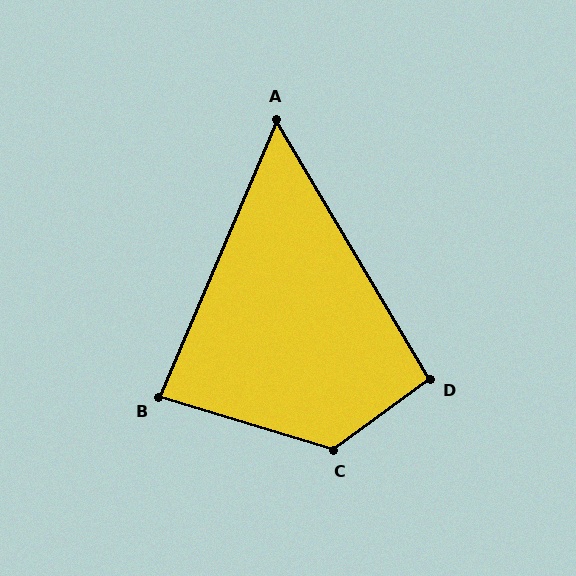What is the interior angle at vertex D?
Approximately 96 degrees (obtuse).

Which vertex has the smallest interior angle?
A, at approximately 54 degrees.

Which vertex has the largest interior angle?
C, at approximately 126 degrees.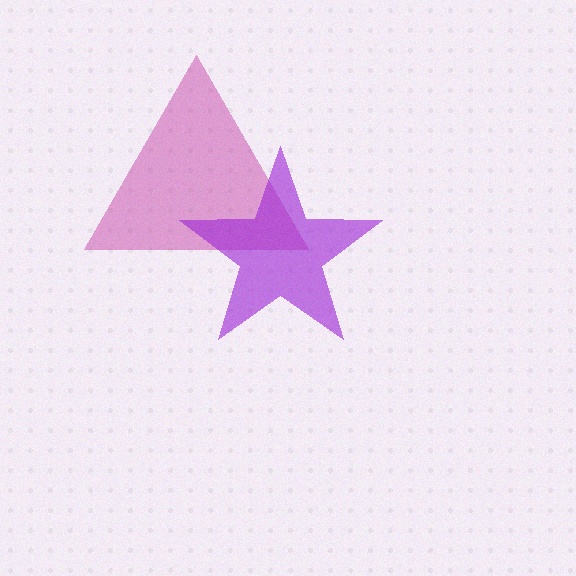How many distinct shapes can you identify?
There are 2 distinct shapes: a magenta triangle, a purple star.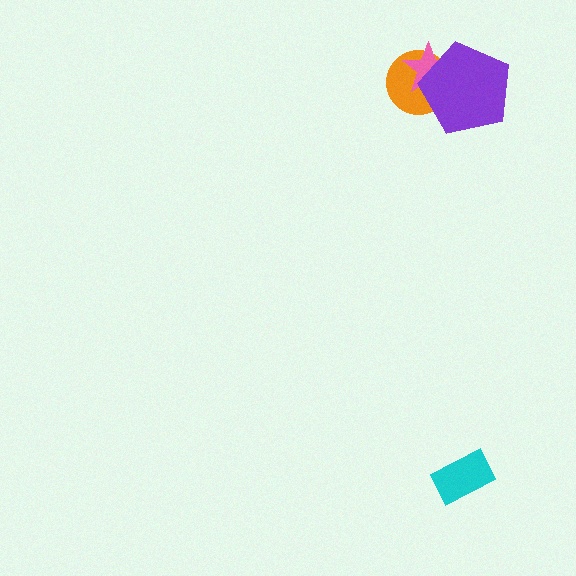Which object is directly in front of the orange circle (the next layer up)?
The pink star is directly in front of the orange circle.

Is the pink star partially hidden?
Yes, it is partially covered by another shape.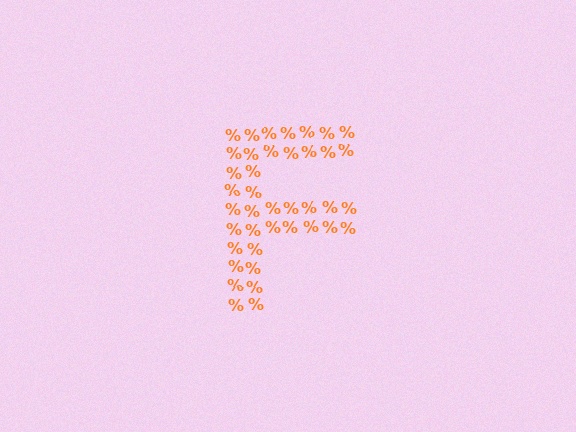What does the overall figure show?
The overall figure shows the letter F.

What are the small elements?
The small elements are percent signs.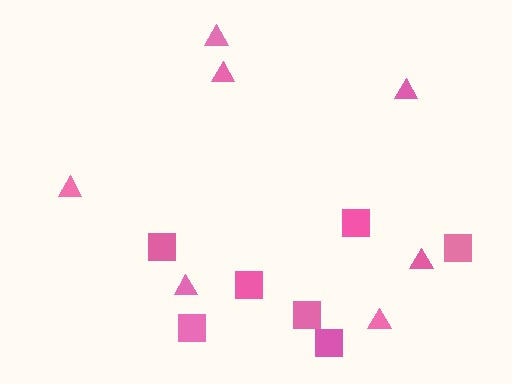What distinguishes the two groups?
There are 2 groups: one group of triangles (7) and one group of squares (7).